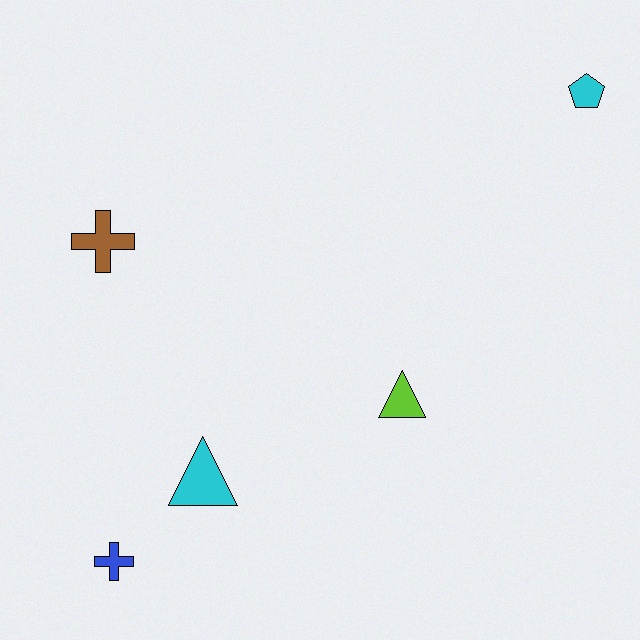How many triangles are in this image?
There are 2 triangles.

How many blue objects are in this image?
There is 1 blue object.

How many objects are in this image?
There are 5 objects.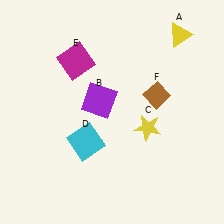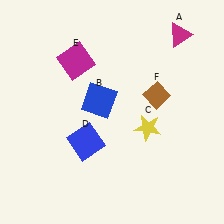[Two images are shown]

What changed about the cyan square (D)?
In Image 1, D is cyan. In Image 2, it changed to blue.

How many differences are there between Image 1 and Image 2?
There are 3 differences between the two images.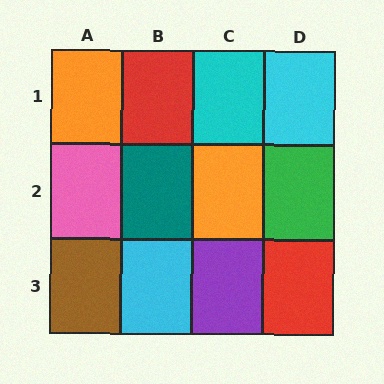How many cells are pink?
1 cell is pink.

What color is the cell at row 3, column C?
Purple.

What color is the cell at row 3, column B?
Cyan.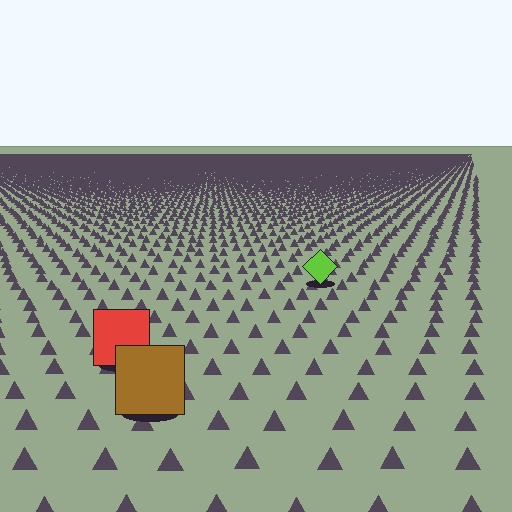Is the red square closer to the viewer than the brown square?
No. The brown square is closer — you can tell from the texture gradient: the ground texture is coarser near it.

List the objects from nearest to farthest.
From nearest to farthest: the brown square, the red square, the lime diamond.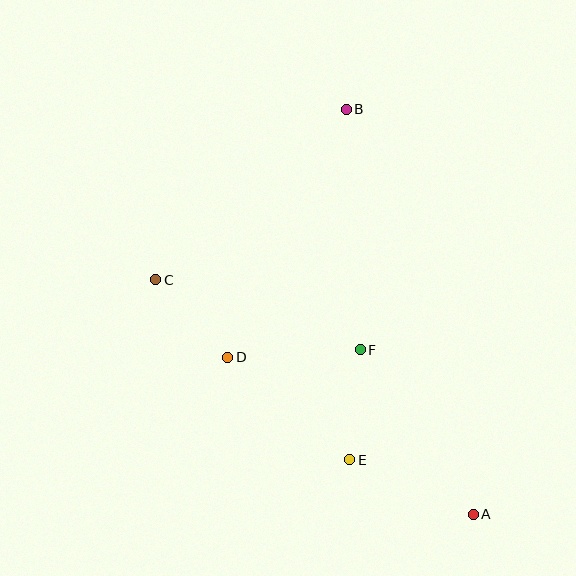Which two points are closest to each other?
Points C and D are closest to each other.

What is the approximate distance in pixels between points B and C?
The distance between B and C is approximately 256 pixels.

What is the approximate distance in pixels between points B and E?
The distance between B and E is approximately 351 pixels.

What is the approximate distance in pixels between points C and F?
The distance between C and F is approximately 216 pixels.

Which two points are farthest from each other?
Points A and B are farthest from each other.